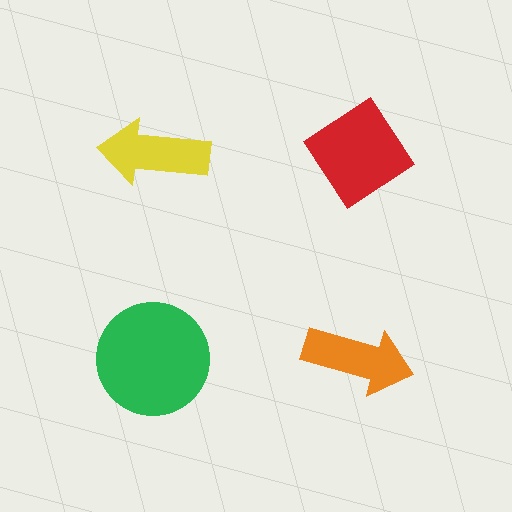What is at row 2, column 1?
A green circle.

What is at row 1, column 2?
A red diamond.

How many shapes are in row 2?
2 shapes.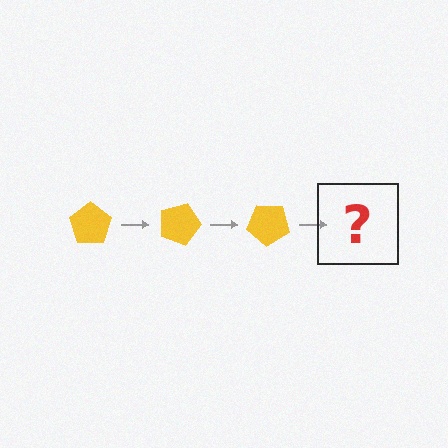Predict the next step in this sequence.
The next step is a yellow pentagon rotated 60 degrees.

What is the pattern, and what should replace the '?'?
The pattern is that the pentagon rotates 20 degrees each step. The '?' should be a yellow pentagon rotated 60 degrees.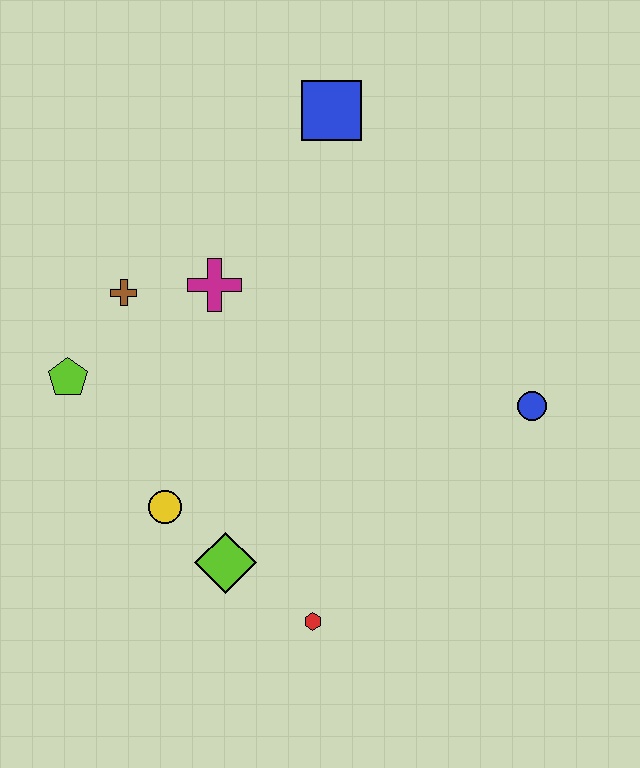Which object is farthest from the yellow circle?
The blue square is farthest from the yellow circle.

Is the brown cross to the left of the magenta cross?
Yes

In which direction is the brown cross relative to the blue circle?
The brown cross is to the left of the blue circle.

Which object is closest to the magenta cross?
The brown cross is closest to the magenta cross.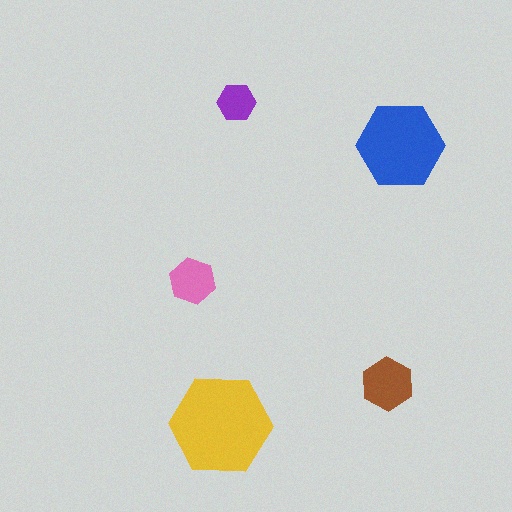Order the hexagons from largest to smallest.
the yellow one, the blue one, the brown one, the pink one, the purple one.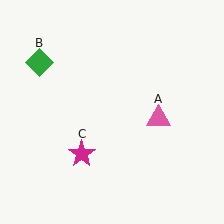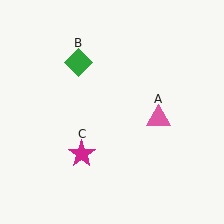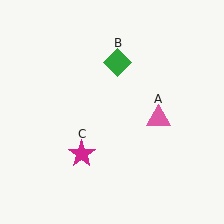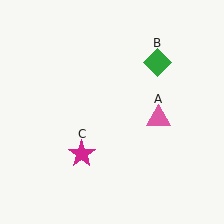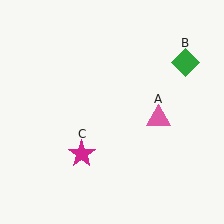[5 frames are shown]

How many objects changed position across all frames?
1 object changed position: green diamond (object B).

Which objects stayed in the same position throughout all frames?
Pink triangle (object A) and magenta star (object C) remained stationary.